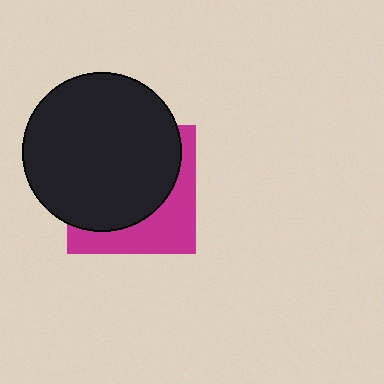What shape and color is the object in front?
The object in front is a black circle.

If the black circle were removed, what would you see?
You would see the complete magenta square.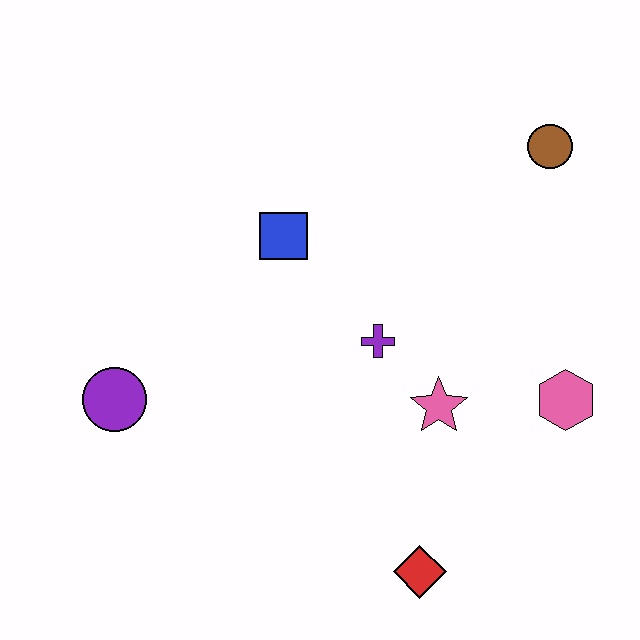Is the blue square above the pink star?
Yes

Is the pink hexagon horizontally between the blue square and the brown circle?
No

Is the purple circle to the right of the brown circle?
No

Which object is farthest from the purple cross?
The purple circle is farthest from the purple cross.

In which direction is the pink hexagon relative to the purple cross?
The pink hexagon is to the right of the purple cross.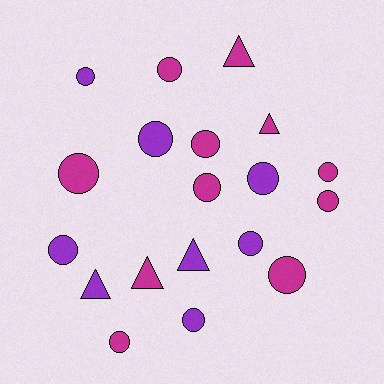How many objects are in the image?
There are 19 objects.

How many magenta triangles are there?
There are 3 magenta triangles.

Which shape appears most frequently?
Circle, with 14 objects.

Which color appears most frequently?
Magenta, with 11 objects.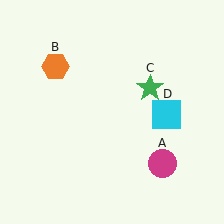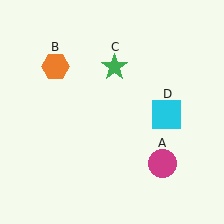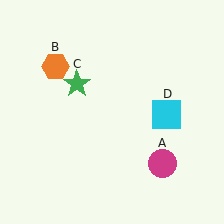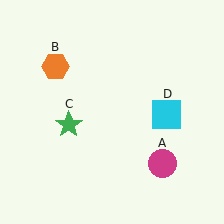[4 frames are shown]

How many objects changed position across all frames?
1 object changed position: green star (object C).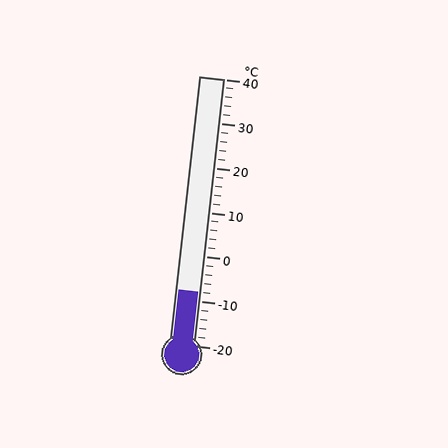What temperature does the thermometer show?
The thermometer shows approximately -8°C.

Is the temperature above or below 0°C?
The temperature is below 0°C.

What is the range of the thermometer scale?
The thermometer scale ranges from -20°C to 40°C.